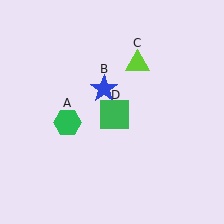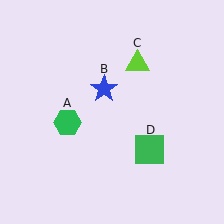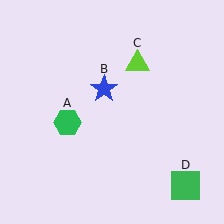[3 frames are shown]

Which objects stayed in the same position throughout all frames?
Green hexagon (object A) and blue star (object B) and lime triangle (object C) remained stationary.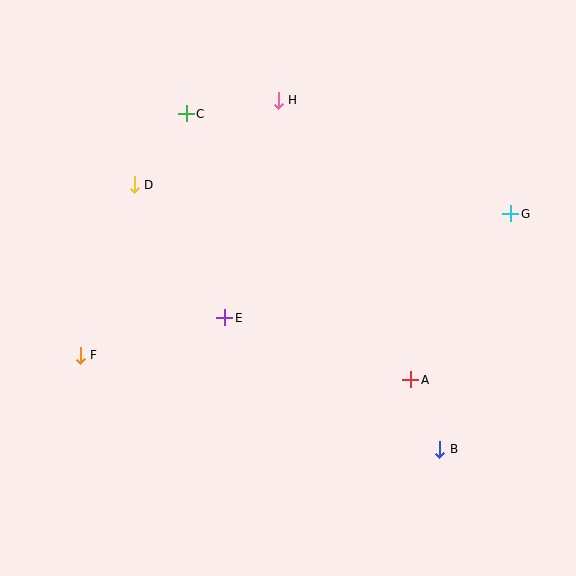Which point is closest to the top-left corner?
Point C is closest to the top-left corner.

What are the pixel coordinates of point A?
Point A is at (411, 380).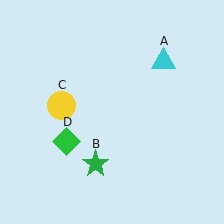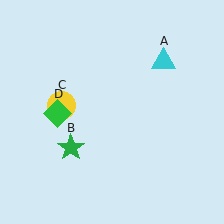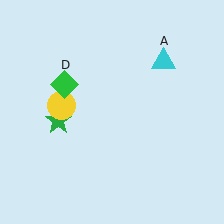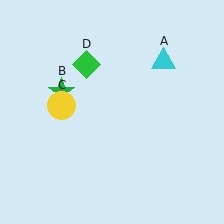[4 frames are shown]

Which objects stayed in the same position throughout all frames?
Cyan triangle (object A) and yellow circle (object C) remained stationary.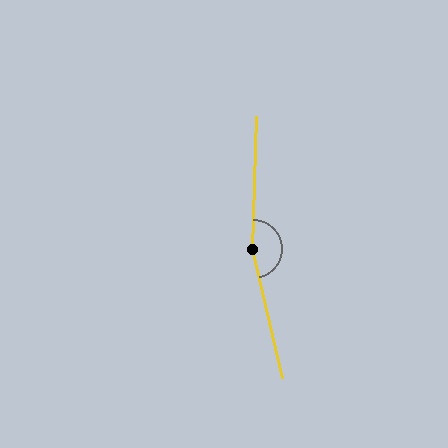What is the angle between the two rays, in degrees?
Approximately 166 degrees.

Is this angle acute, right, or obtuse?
It is obtuse.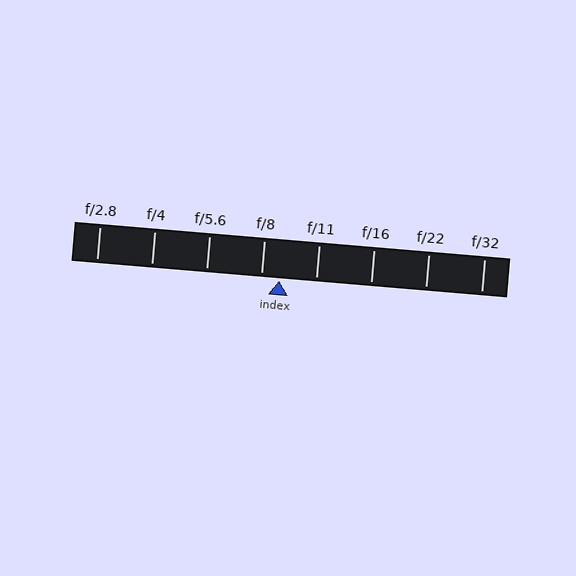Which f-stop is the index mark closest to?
The index mark is closest to f/8.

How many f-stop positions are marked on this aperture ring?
There are 8 f-stop positions marked.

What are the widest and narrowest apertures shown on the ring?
The widest aperture shown is f/2.8 and the narrowest is f/32.